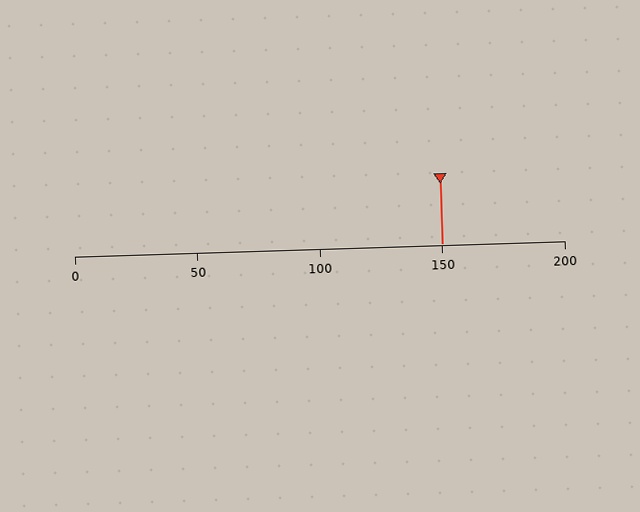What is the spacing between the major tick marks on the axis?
The major ticks are spaced 50 apart.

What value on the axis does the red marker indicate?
The marker indicates approximately 150.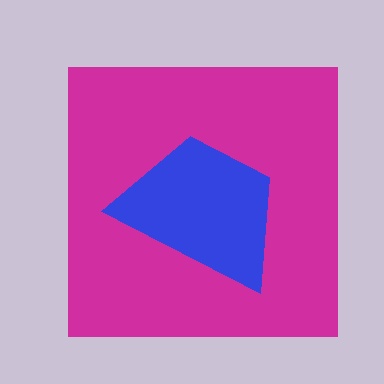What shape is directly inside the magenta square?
The blue trapezoid.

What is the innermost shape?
The blue trapezoid.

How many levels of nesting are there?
2.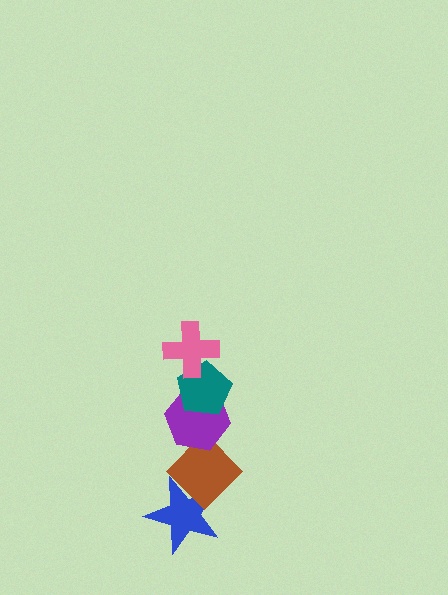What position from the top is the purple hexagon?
The purple hexagon is 3rd from the top.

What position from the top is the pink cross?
The pink cross is 1st from the top.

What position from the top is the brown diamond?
The brown diamond is 4th from the top.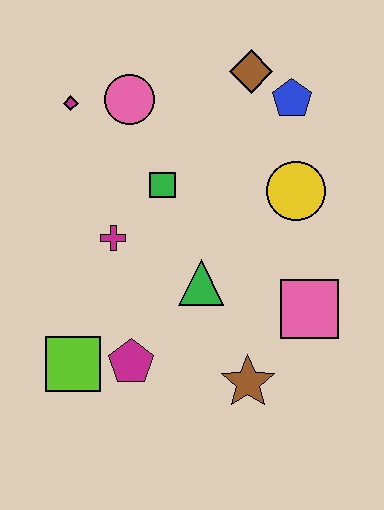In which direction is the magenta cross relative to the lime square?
The magenta cross is above the lime square.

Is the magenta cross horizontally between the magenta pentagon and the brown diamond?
No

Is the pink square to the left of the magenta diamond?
No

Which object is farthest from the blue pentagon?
The lime square is farthest from the blue pentagon.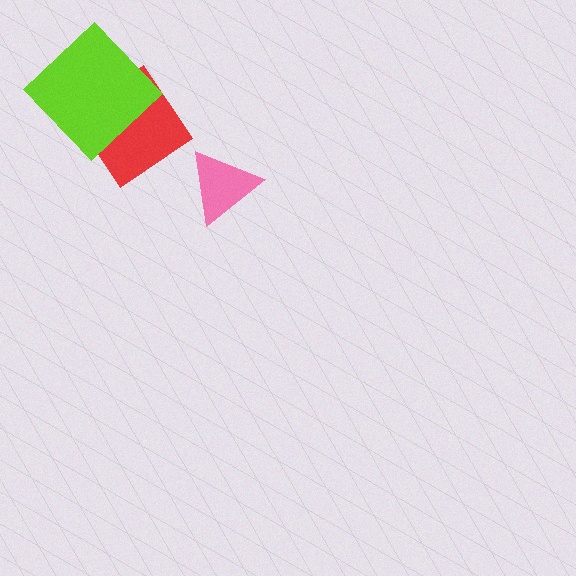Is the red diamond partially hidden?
Yes, it is partially covered by another shape.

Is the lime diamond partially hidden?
No, no other shape covers it.